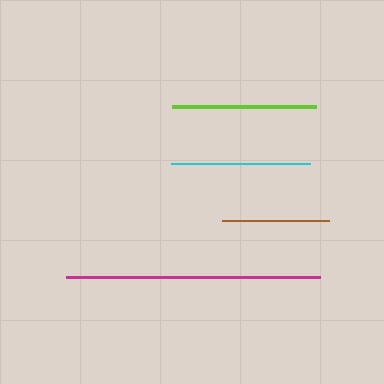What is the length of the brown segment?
The brown segment is approximately 107 pixels long.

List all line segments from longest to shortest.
From longest to shortest: magenta, lime, cyan, brown.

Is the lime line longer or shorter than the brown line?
The lime line is longer than the brown line.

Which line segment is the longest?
The magenta line is the longest at approximately 255 pixels.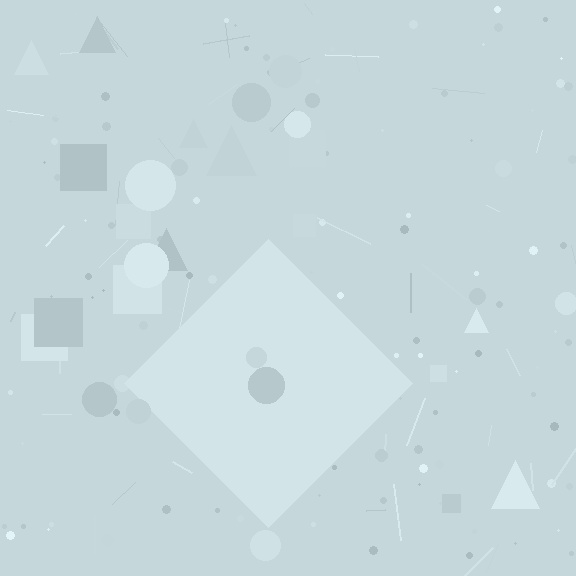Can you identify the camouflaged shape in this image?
The camouflaged shape is a diamond.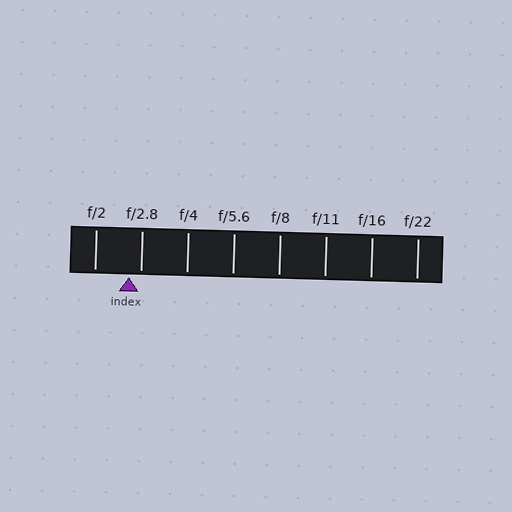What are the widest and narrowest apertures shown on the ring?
The widest aperture shown is f/2 and the narrowest is f/22.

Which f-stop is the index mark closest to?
The index mark is closest to f/2.8.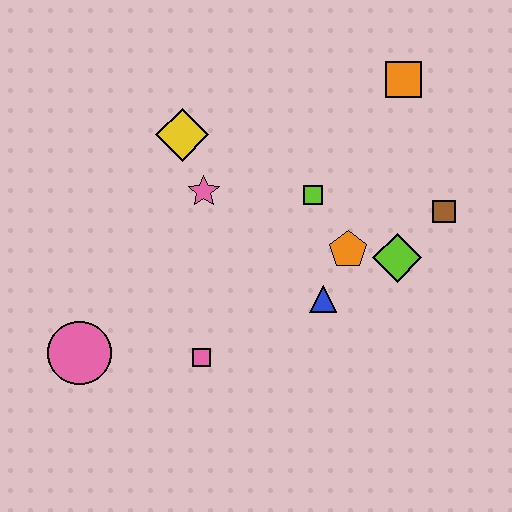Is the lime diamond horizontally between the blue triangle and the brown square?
Yes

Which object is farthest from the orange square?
The pink circle is farthest from the orange square.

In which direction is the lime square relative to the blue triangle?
The lime square is above the blue triangle.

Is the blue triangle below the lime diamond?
Yes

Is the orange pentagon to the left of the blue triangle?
No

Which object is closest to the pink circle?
The pink square is closest to the pink circle.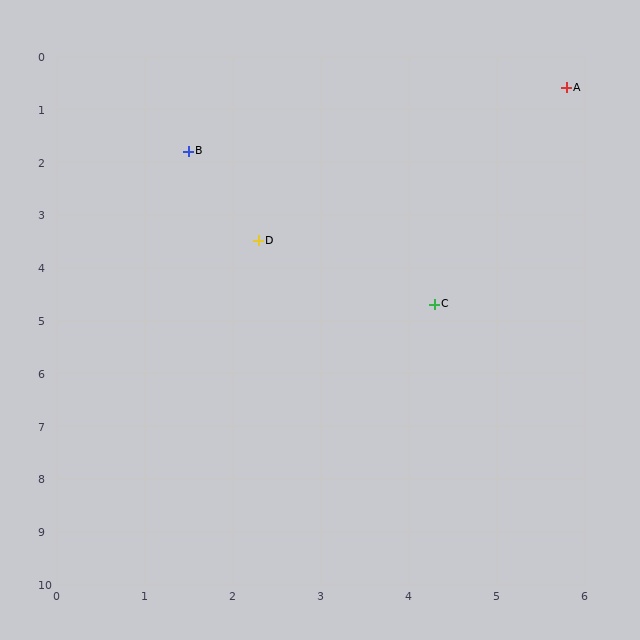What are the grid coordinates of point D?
Point D is at approximately (2.3, 3.5).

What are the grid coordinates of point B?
Point B is at approximately (1.5, 1.8).